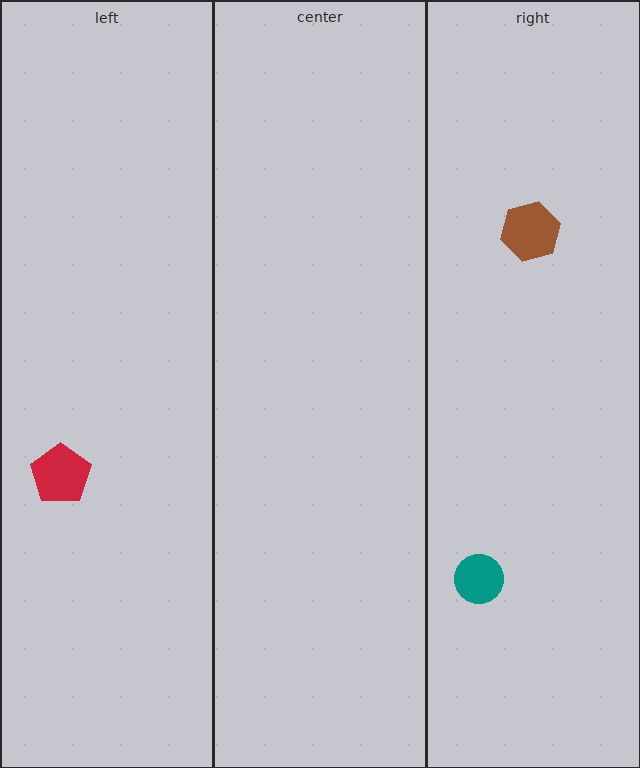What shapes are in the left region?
The red pentagon.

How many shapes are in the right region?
2.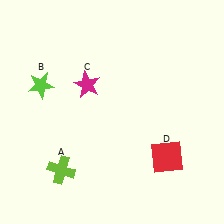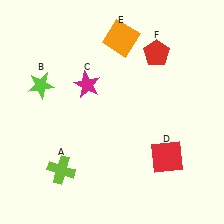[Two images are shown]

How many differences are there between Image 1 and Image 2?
There are 2 differences between the two images.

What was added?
An orange square (E), a red pentagon (F) were added in Image 2.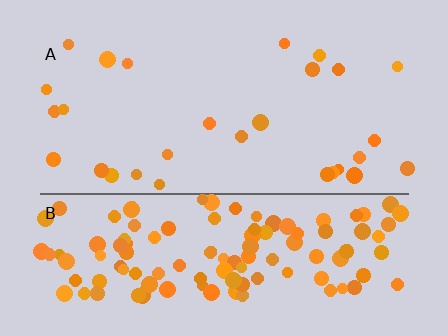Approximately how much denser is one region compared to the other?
Approximately 4.7× — region B over region A.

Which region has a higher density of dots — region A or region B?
B (the bottom).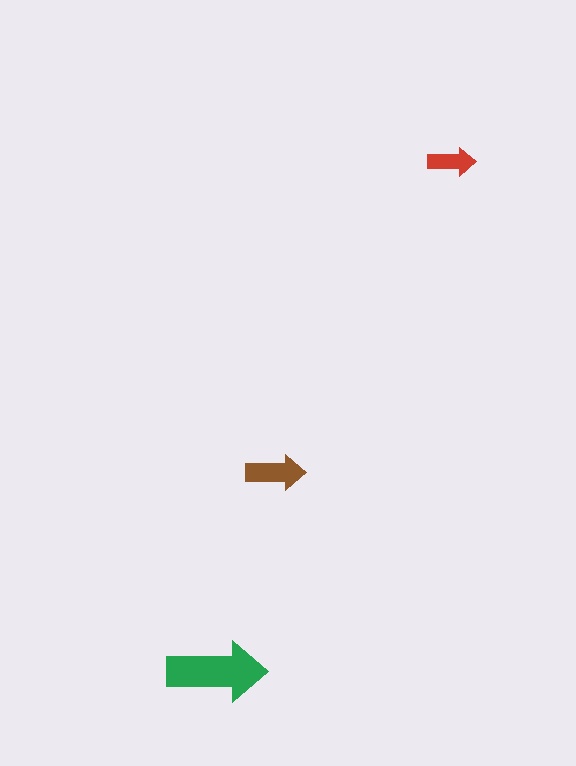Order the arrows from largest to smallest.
the green one, the brown one, the red one.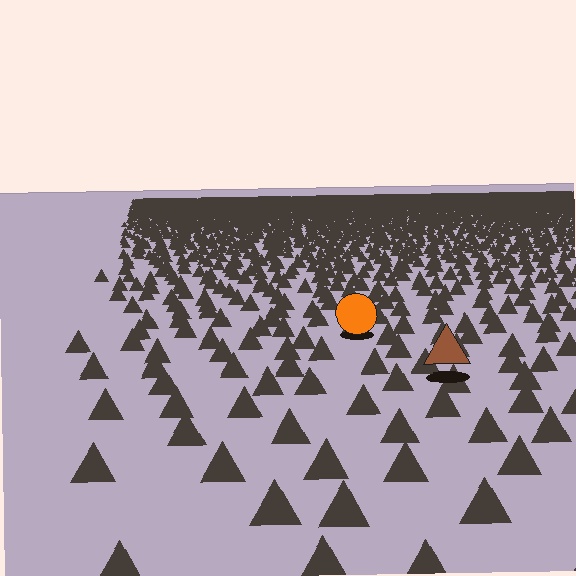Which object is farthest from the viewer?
The orange circle is farthest from the viewer. It appears smaller and the ground texture around it is denser.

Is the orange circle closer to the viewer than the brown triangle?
No. The brown triangle is closer — you can tell from the texture gradient: the ground texture is coarser near it.